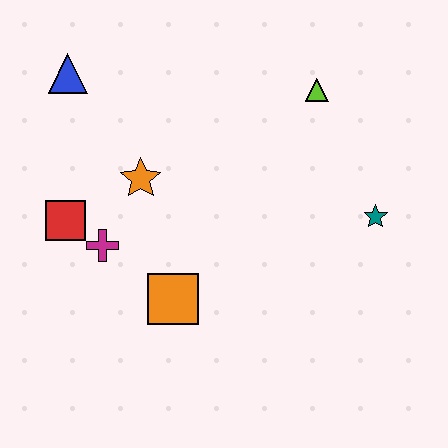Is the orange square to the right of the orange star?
Yes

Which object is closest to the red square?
The magenta cross is closest to the red square.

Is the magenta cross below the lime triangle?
Yes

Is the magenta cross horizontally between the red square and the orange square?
Yes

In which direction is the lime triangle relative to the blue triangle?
The lime triangle is to the right of the blue triangle.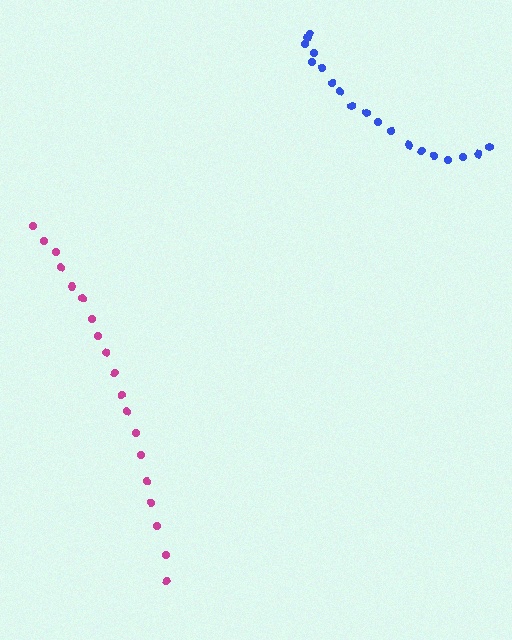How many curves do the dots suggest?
There are 2 distinct paths.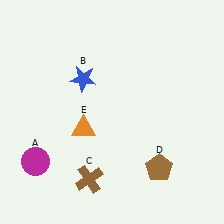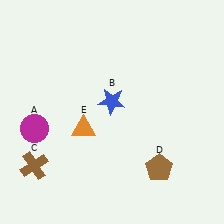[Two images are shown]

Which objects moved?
The objects that moved are: the magenta circle (A), the blue star (B), the brown cross (C).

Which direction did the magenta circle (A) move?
The magenta circle (A) moved up.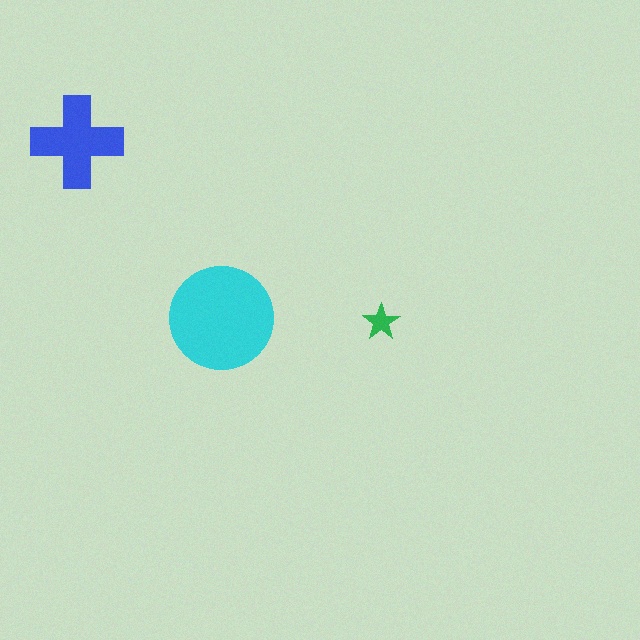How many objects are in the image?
There are 3 objects in the image.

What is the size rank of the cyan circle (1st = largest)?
1st.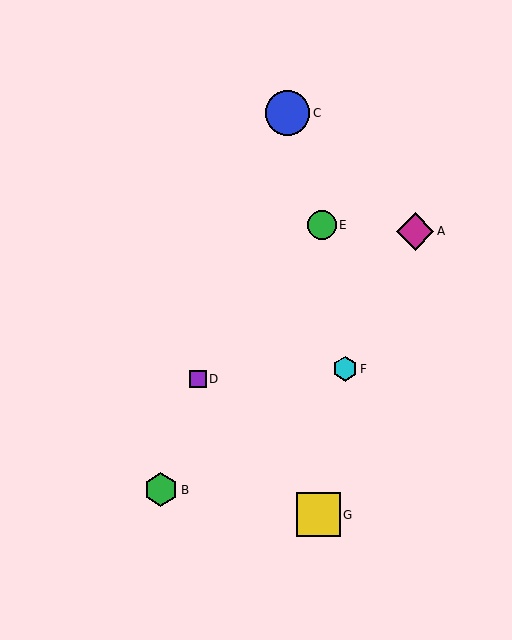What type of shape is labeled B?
Shape B is a green hexagon.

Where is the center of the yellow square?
The center of the yellow square is at (318, 515).